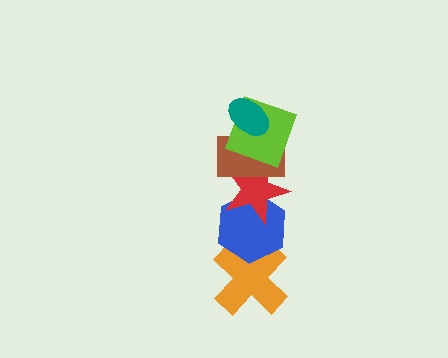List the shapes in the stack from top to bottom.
From top to bottom: the teal ellipse, the lime square, the brown rectangle, the red star, the blue hexagon, the orange cross.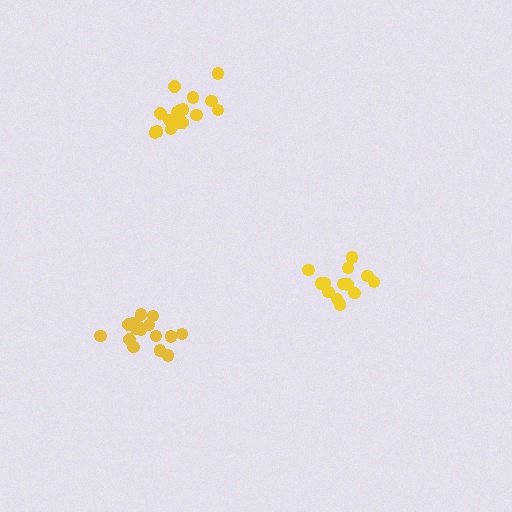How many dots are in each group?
Group 1: 17 dots, Group 2: 19 dots, Group 3: 13 dots (49 total).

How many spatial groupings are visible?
There are 3 spatial groupings.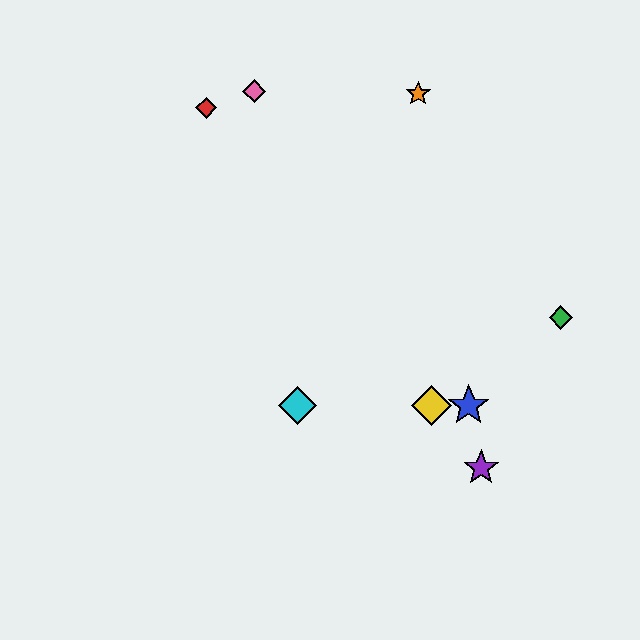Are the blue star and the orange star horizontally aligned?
No, the blue star is at y≈406 and the orange star is at y≈94.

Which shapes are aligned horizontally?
The blue star, the yellow diamond, the cyan diamond are aligned horizontally.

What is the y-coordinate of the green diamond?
The green diamond is at y≈318.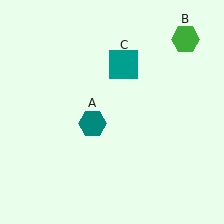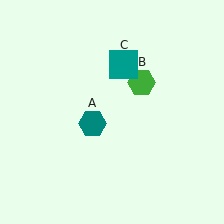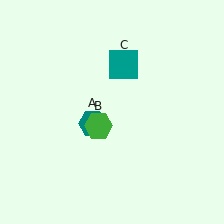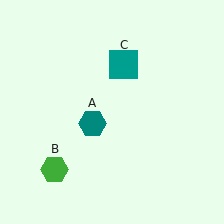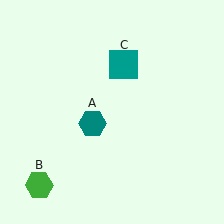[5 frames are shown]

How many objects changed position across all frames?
1 object changed position: green hexagon (object B).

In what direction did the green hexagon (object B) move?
The green hexagon (object B) moved down and to the left.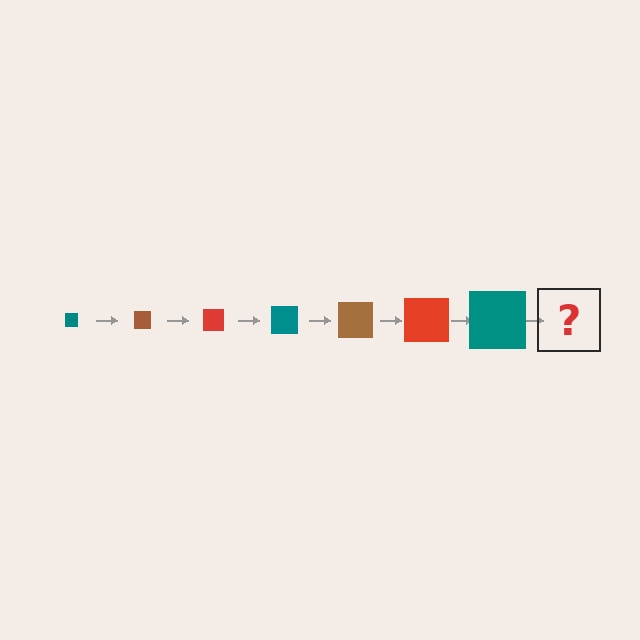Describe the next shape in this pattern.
It should be a brown square, larger than the previous one.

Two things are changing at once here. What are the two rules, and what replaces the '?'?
The two rules are that the square grows larger each step and the color cycles through teal, brown, and red. The '?' should be a brown square, larger than the previous one.